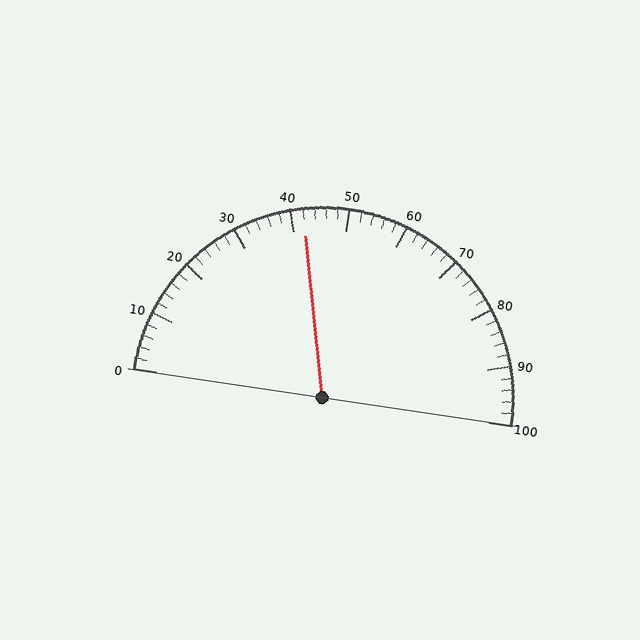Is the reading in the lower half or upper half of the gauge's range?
The reading is in the lower half of the range (0 to 100).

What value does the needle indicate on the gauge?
The needle indicates approximately 42.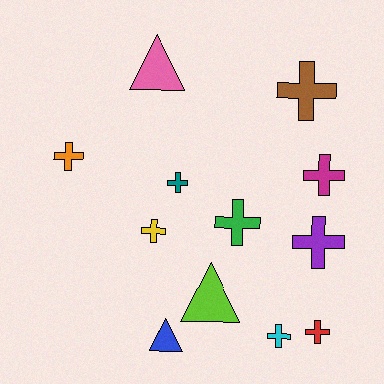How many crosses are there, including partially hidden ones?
There are 9 crosses.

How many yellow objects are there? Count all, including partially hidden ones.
There is 1 yellow object.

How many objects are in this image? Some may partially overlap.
There are 12 objects.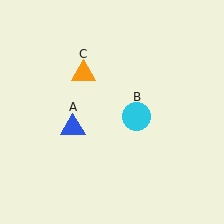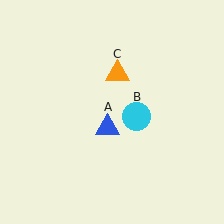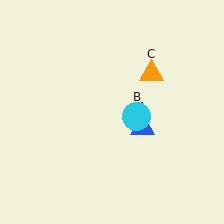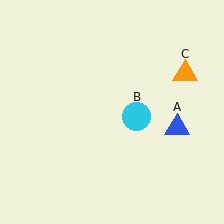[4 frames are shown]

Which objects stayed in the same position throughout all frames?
Cyan circle (object B) remained stationary.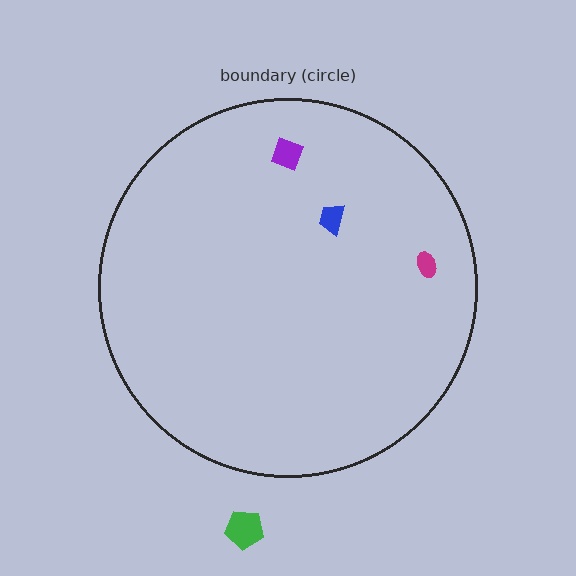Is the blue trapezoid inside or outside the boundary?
Inside.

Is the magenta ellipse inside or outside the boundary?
Inside.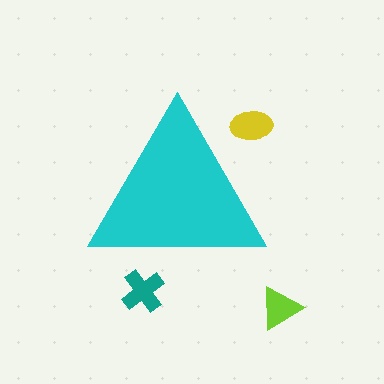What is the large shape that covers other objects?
A cyan triangle.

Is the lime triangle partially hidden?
No, the lime triangle is fully visible.